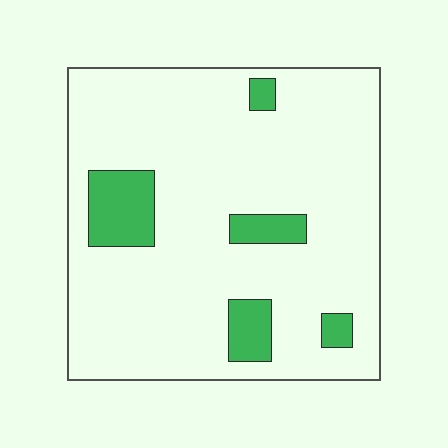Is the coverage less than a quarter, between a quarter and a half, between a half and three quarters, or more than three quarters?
Less than a quarter.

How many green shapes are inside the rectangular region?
5.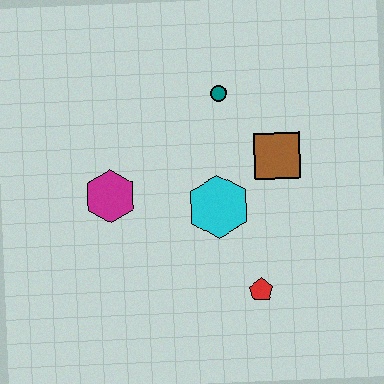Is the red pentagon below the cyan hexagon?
Yes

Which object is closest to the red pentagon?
The cyan hexagon is closest to the red pentagon.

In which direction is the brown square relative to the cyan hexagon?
The brown square is to the right of the cyan hexagon.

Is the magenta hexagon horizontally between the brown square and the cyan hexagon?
No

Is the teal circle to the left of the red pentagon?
Yes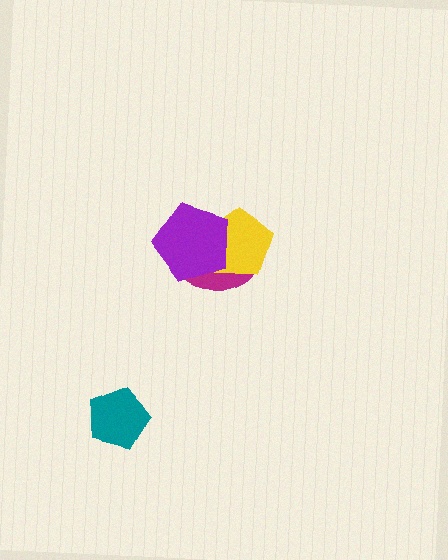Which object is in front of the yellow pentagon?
The purple pentagon is in front of the yellow pentagon.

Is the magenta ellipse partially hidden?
Yes, it is partially covered by another shape.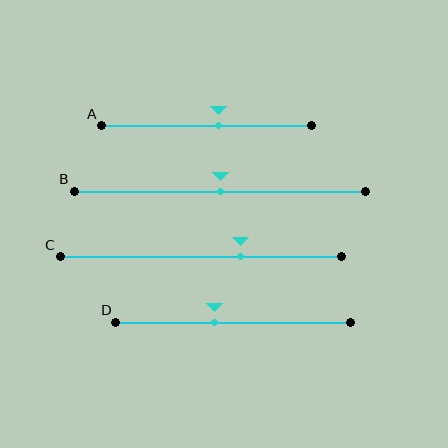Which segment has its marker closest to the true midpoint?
Segment B has its marker closest to the true midpoint.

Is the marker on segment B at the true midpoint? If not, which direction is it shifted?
Yes, the marker on segment B is at the true midpoint.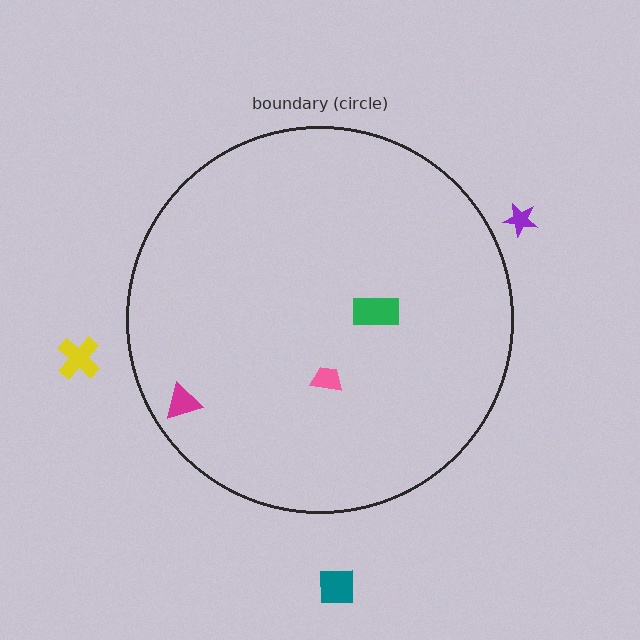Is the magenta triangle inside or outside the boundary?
Inside.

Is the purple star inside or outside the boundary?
Outside.